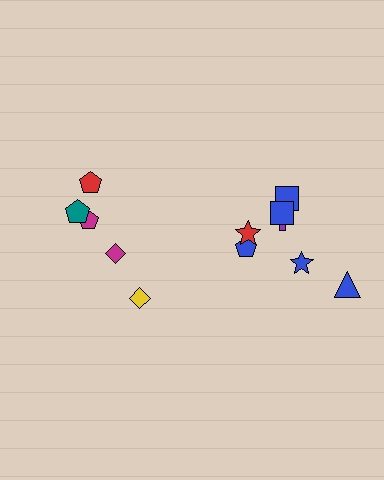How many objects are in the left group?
There are 5 objects.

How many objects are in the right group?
There are 7 objects.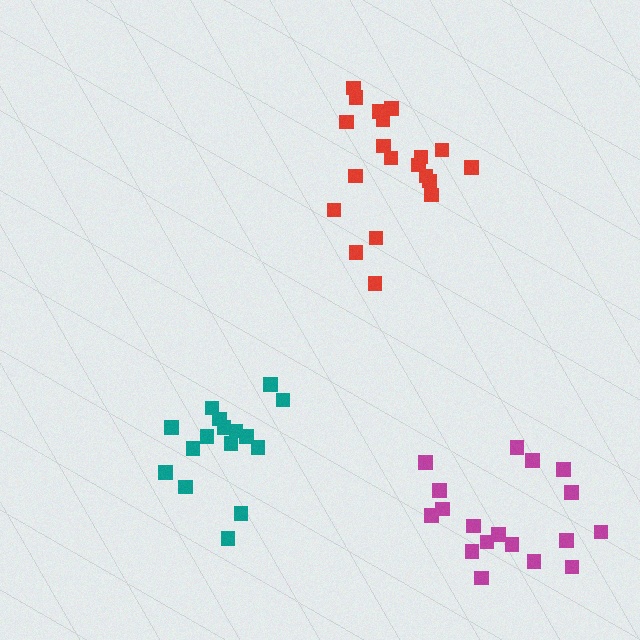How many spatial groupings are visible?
There are 3 spatial groupings.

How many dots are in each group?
Group 1: 16 dots, Group 2: 20 dots, Group 3: 18 dots (54 total).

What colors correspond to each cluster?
The clusters are colored: teal, red, magenta.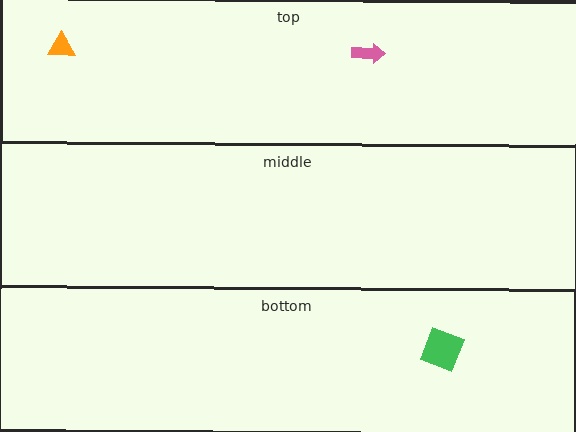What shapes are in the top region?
The orange triangle, the pink arrow.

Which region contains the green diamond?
The bottom region.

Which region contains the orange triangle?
The top region.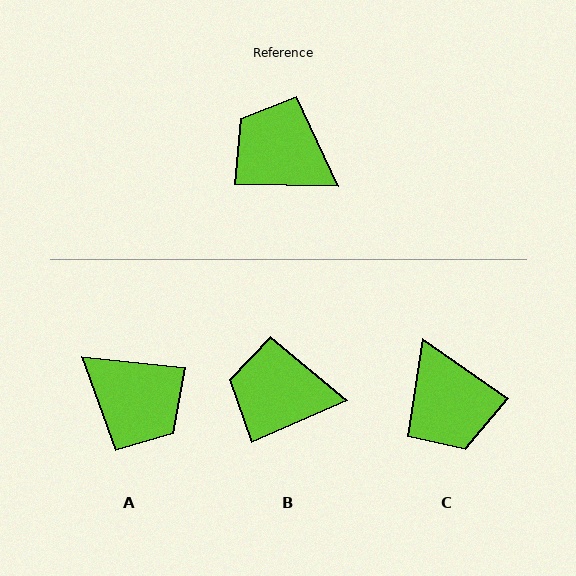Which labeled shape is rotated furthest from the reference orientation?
A, about 175 degrees away.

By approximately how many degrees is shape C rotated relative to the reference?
Approximately 146 degrees counter-clockwise.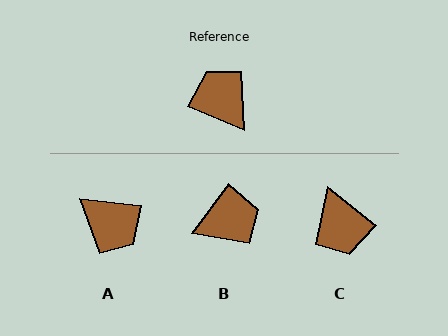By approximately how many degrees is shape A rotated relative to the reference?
Approximately 164 degrees clockwise.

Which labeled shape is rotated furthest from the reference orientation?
C, about 165 degrees away.